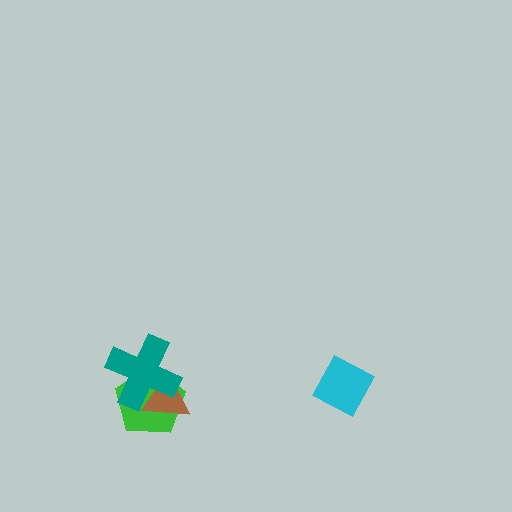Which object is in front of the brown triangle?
The teal cross is in front of the brown triangle.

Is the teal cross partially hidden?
No, no other shape covers it.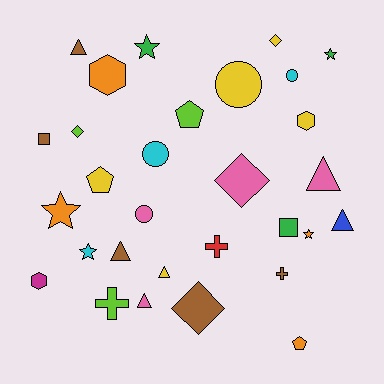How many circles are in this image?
There are 4 circles.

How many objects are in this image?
There are 30 objects.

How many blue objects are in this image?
There is 1 blue object.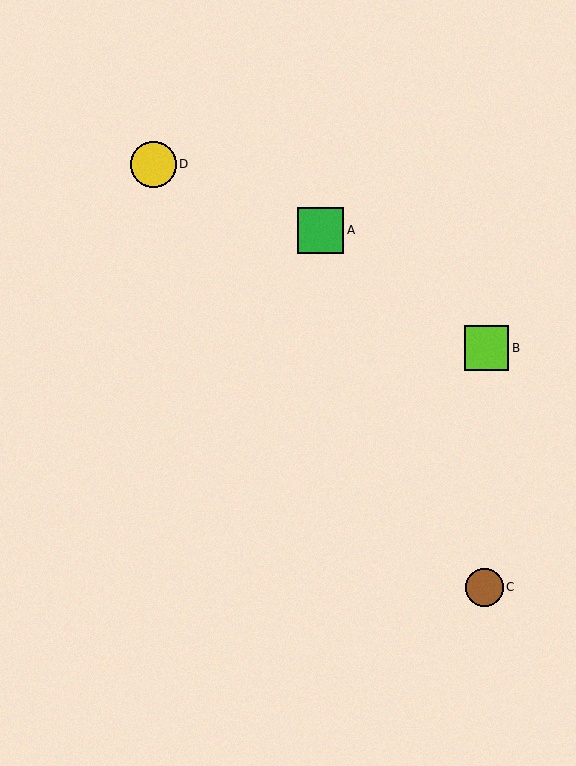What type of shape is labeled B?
Shape B is a lime square.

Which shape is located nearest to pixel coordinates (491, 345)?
The lime square (labeled B) at (487, 348) is nearest to that location.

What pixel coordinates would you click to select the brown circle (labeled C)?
Click at (484, 587) to select the brown circle C.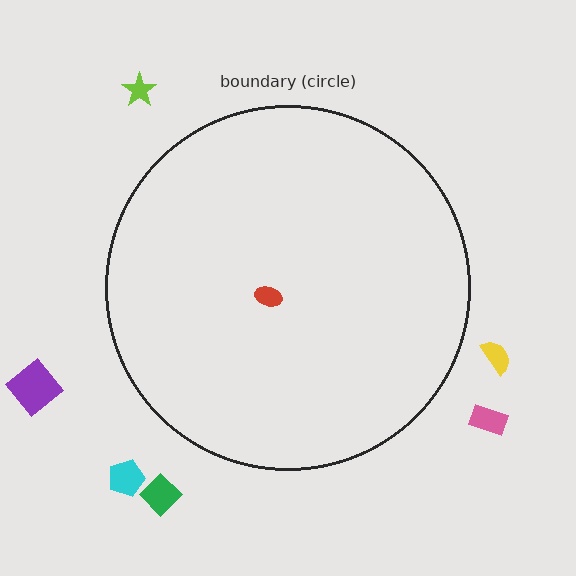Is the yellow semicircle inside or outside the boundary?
Outside.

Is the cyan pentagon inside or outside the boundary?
Outside.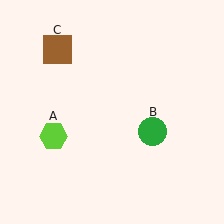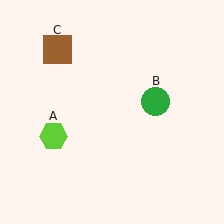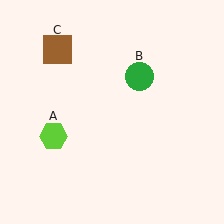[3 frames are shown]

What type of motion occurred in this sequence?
The green circle (object B) rotated counterclockwise around the center of the scene.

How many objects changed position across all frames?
1 object changed position: green circle (object B).